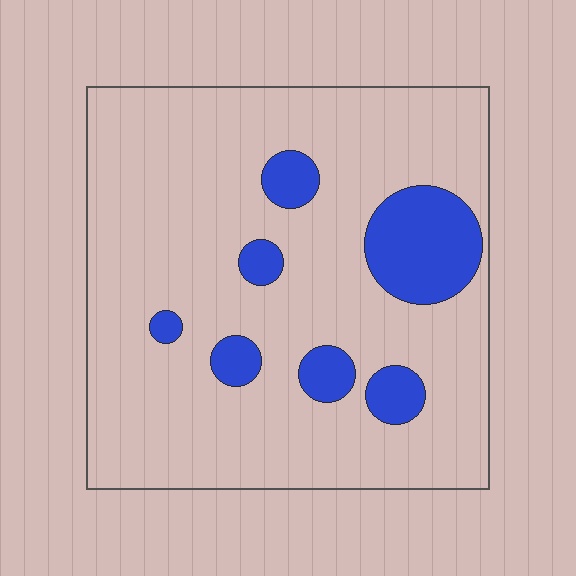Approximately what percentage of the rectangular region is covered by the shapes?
Approximately 15%.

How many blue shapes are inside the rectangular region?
7.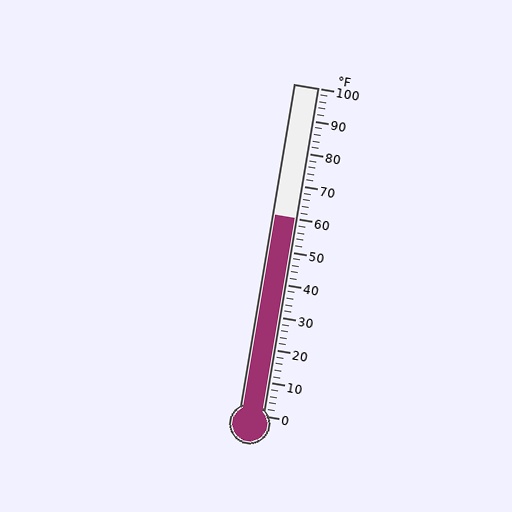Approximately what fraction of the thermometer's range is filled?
The thermometer is filled to approximately 60% of its range.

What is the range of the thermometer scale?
The thermometer scale ranges from 0°F to 100°F.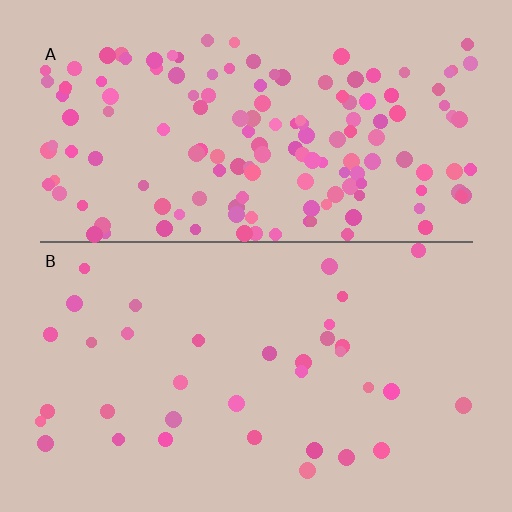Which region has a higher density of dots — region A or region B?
A (the top).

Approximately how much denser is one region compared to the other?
Approximately 4.2× — region A over region B.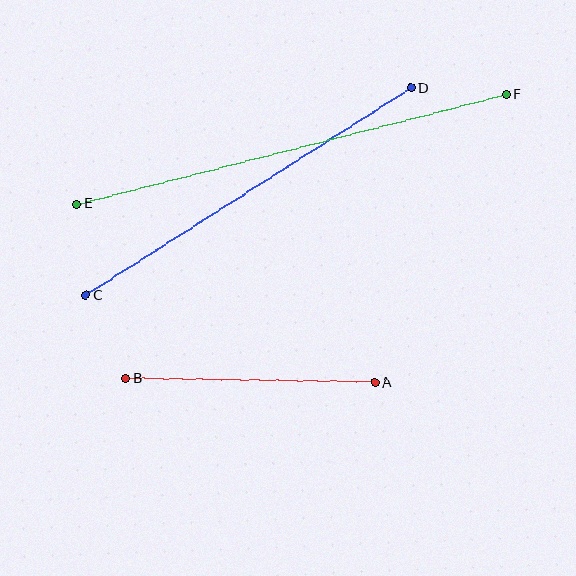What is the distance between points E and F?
The distance is approximately 444 pixels.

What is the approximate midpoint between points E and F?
The midpoint is at approximately (291, 149) pixels.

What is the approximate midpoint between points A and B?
The midpoint is at approximately (251, 380) pixels.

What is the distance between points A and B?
The distance is approximately 249 pixels.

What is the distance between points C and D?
The distance is approximately 386 pixels.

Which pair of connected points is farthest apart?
Points E and F are farthest apart.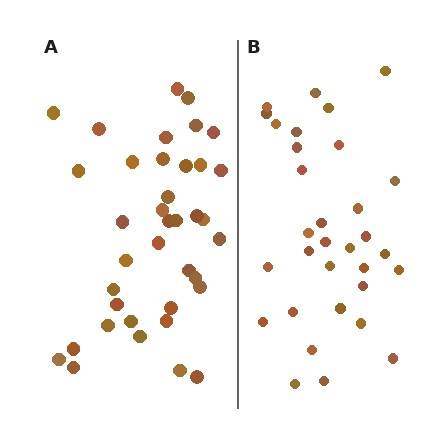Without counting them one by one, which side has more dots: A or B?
Region A (the left region) has more dots.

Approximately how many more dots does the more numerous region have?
Region A has about 6 more dots than region B.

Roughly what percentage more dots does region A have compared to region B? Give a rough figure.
About 20% more.